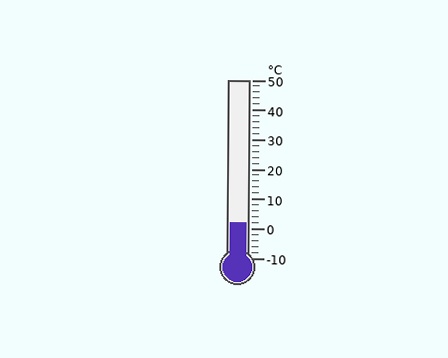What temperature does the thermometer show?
The thermometer shows approximately 2°C.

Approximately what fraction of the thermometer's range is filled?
The thermometer is filled to approximately 20% of its range.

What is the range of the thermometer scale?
The thermometer scale ranges from -10°C to 50°C.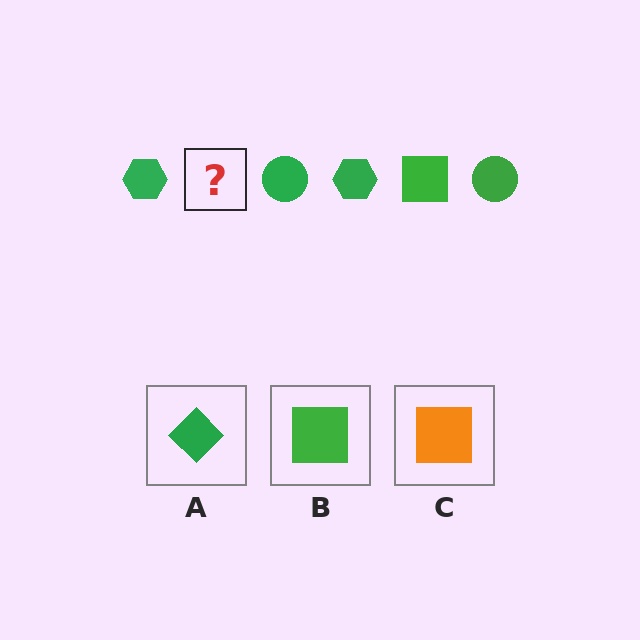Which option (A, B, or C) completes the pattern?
B.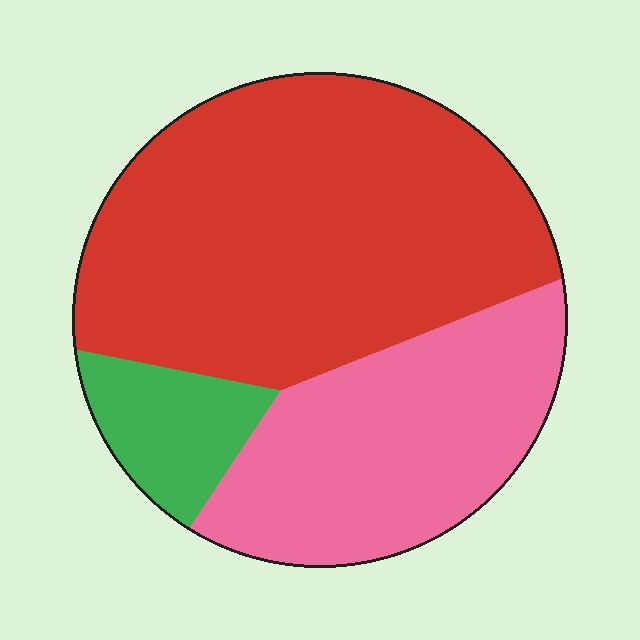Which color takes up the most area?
Red, at roughly 55%.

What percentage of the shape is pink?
Pink covers around 30% of the shape.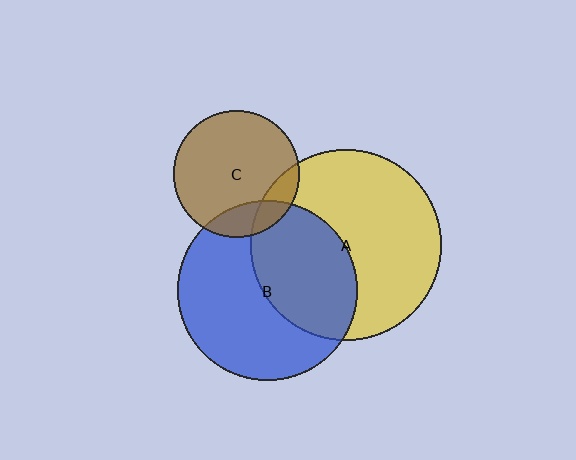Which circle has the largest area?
Circle A (yellow).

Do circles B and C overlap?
Yes.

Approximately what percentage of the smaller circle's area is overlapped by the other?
Approximately 15%.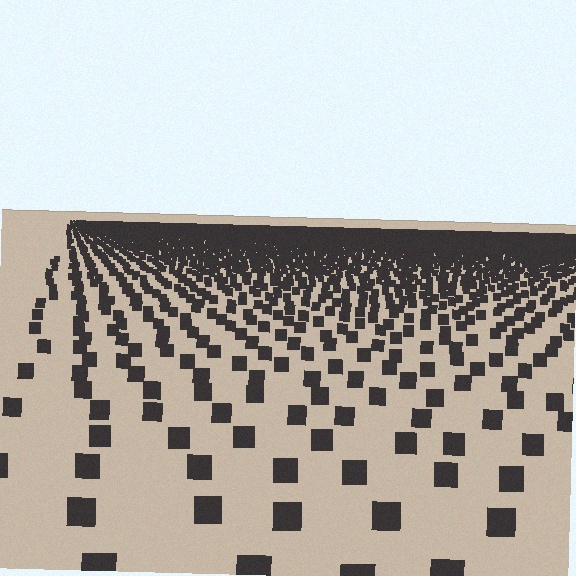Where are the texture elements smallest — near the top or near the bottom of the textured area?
Near the top.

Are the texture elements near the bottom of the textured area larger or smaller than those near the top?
Larger. Near the bottom, elements are closer to the viewer and appear at a bigger on-screen size.